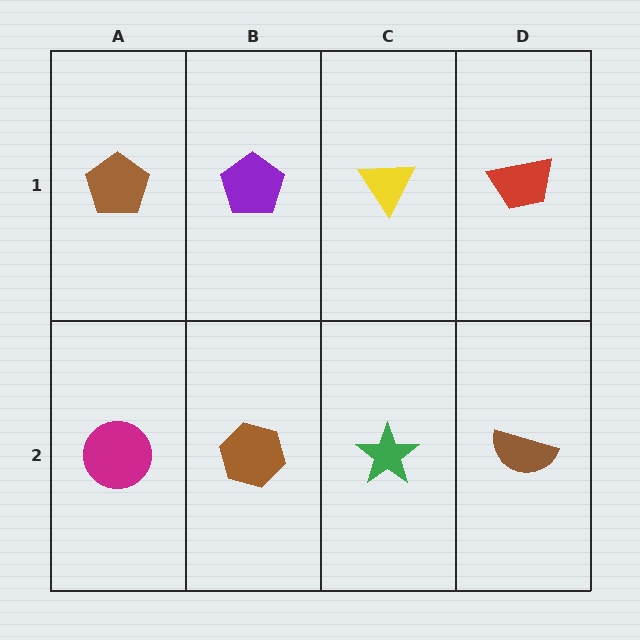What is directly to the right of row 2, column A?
A brown hexagon.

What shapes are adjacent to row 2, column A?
A brown pentagon (row 1, column A), a brown hexagon (row 2, column B).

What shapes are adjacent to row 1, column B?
A brown hexagon (row 2, column B), a brown pentagon (row 1, column A), a yellow triangle (row 1, column C).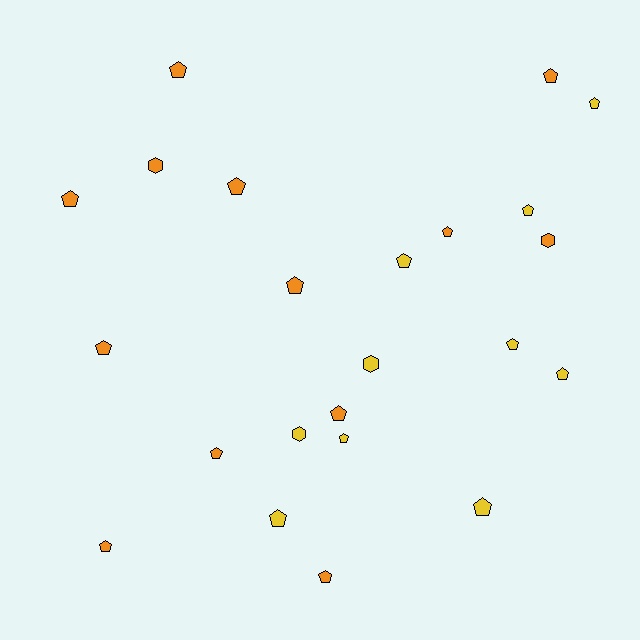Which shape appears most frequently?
Pentagon, with 19 objects.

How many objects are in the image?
There are 23 objects.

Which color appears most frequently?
Orange, with 13 objects.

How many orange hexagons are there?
There are 2 orange hexagons.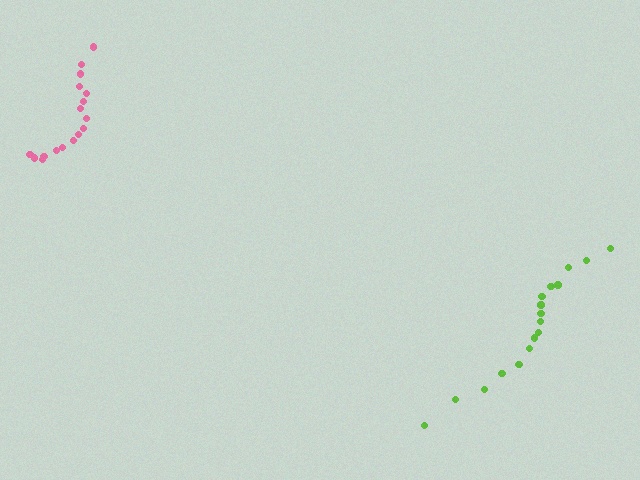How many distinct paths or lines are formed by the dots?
There are 2 distinct paths.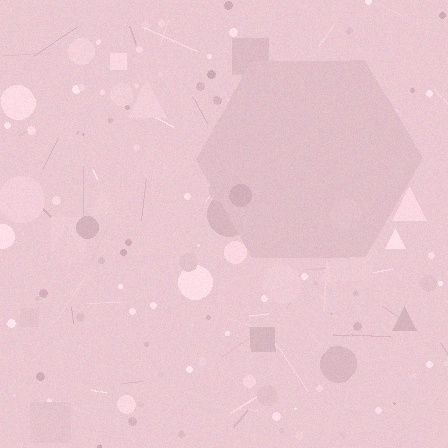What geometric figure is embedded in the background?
A hexagon is embedded in the background.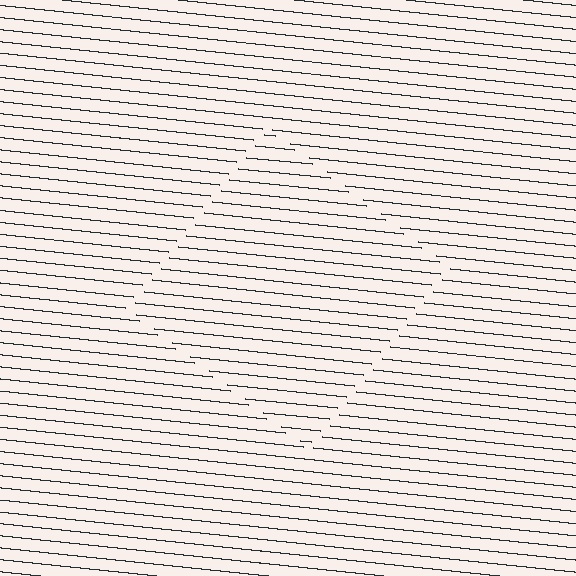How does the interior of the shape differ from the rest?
The interior of the shape contains the same grating, shifted by half a period — the contour is defined by the phase discontinuity where line-ends from the inner and outer gratings abut.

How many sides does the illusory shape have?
4 sides — the line-ends trace a square.